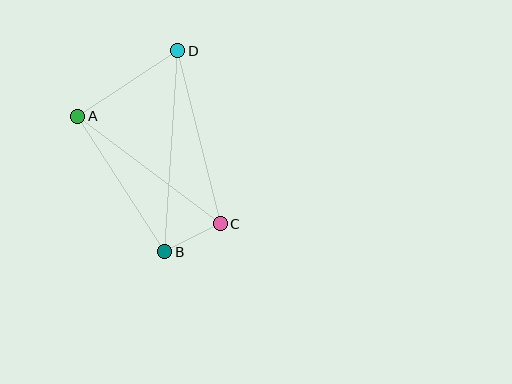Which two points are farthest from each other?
Points B and D are farthest from each other.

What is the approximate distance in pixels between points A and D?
The distance between A and D is approximately 120 pixels.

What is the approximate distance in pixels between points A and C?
The distance between A and C is approximately 178 pixels.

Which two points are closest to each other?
Points B and C are closest to each other.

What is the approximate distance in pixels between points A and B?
The distance between A and B is approximately 161 pixels.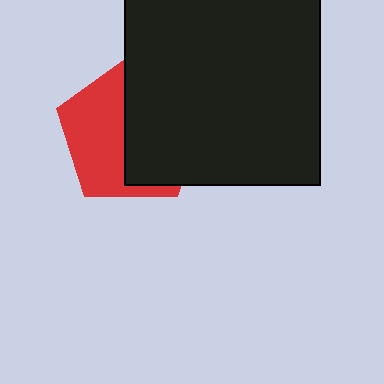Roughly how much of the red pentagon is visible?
About half of it is visible (roughly 47%).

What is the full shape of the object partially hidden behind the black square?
The partially hidden object is a red pentagon.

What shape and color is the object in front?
The object in front is a black square.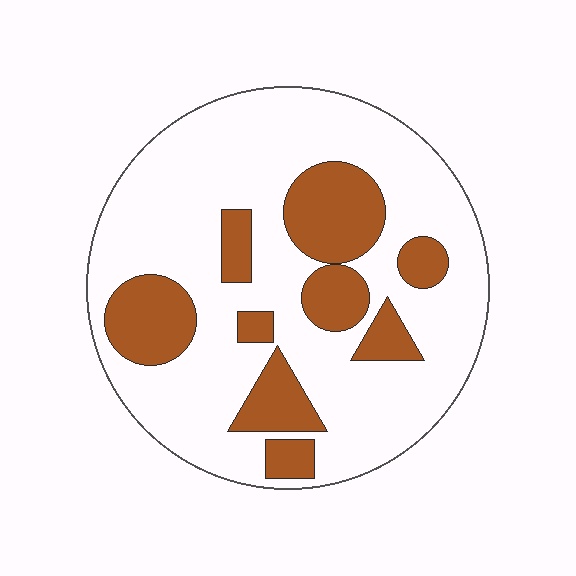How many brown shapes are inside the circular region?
9.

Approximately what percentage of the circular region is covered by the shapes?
Approximately 25%.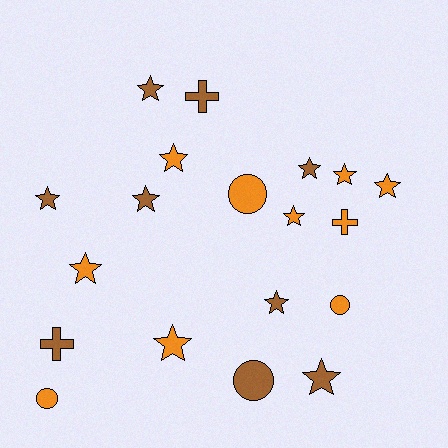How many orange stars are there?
There are 6 orange stars.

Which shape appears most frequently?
Star, with 12 objects.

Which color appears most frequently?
Orange, with 10 objects.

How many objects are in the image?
There are 19 objects.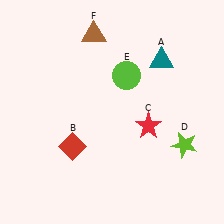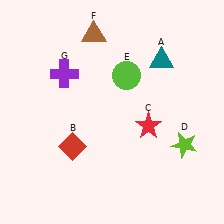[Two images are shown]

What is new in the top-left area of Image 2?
A purple cross (G) was added in the top-left area of Image 2.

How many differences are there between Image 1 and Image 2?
There is 1 difference between the two images.